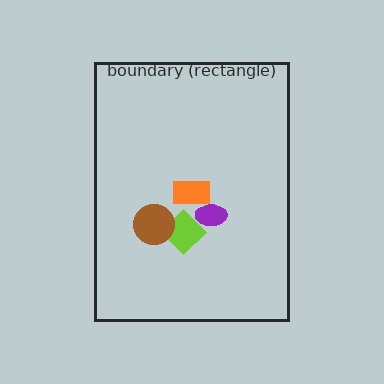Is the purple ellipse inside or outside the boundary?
Inside.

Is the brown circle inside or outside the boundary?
Inside.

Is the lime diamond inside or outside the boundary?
Inside.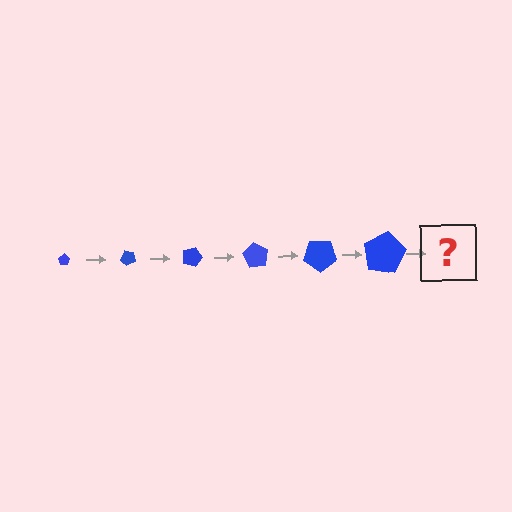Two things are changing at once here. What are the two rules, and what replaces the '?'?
The two rules are that the pentagon grows larger each step and it rotates 45 degrees each step. The '?' should be a pentagon, larger than the previous one and rotated 270 degrees from the start.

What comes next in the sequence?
The next element should be a pentagon, larger than the previous one and rotated 270 degrees from the start.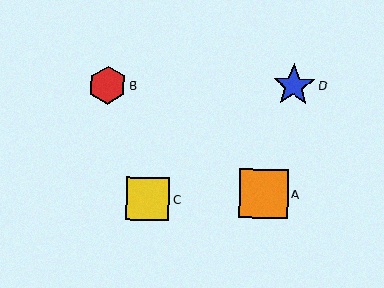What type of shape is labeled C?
Shape C is a yellow square.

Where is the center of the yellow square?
The center of the yellow square is at (148, 199).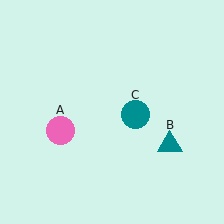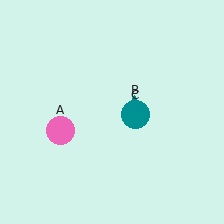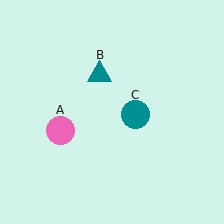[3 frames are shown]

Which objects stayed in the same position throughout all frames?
Pink circle (object A) and teal circle (object C) remained stationary.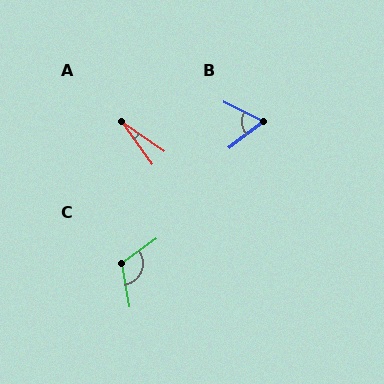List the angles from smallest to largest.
A (19°), B (63°), C (116°).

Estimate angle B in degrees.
Approximately 63 degrees.